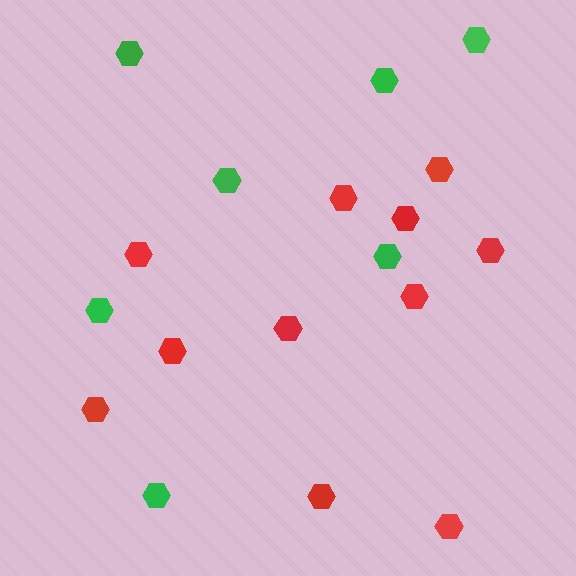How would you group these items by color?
There are 2 groups: one group of red hexagons (11) and one group of green hexagons (7).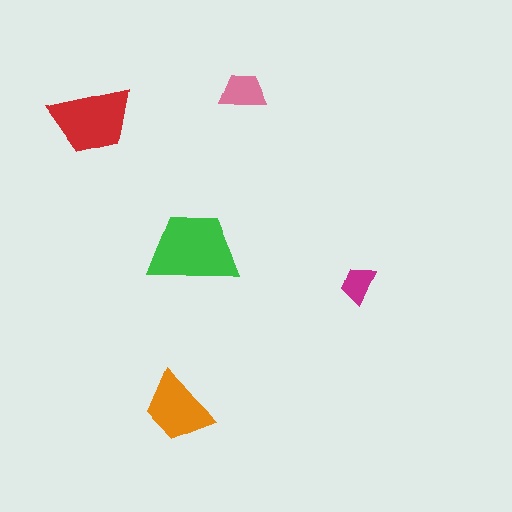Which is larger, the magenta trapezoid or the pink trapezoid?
The pink one.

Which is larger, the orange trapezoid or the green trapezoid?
The green one.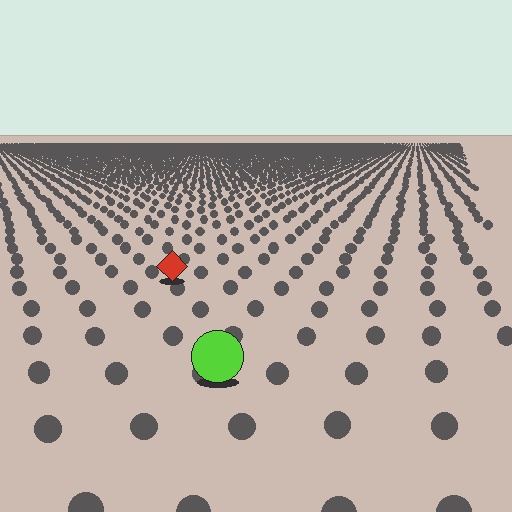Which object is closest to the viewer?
The lime circle is closest. The texture marks near it are larger and more spread out.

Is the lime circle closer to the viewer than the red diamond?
Yes. The lime circle is closer — you can tell from the texture gradient: the ground texture is coarser near it.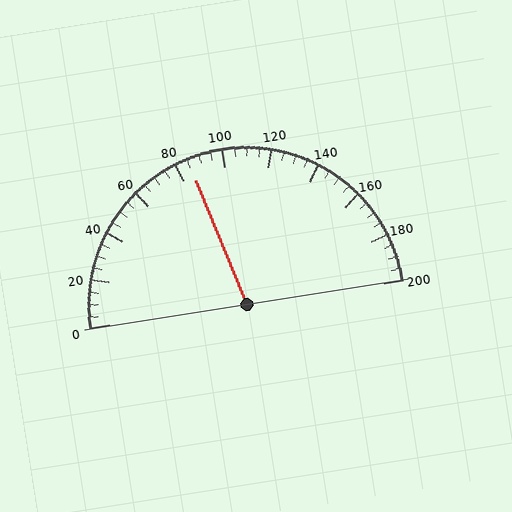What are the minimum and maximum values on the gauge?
The gauge ranges from 0 to 200.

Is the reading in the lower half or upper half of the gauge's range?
The reading is in the lower half of the range (0 to 200).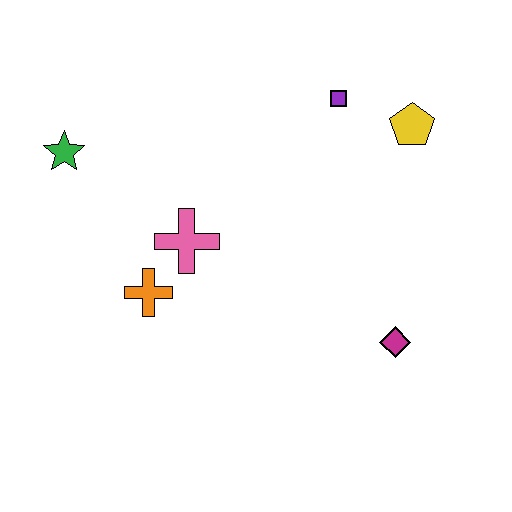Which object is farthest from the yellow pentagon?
The green star is farthest from the yellow pentagon.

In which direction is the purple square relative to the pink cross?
The purple square is to the right of the pink cross.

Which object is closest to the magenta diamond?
The yellow pentagon is closest to the magenta diamond.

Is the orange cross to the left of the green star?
No